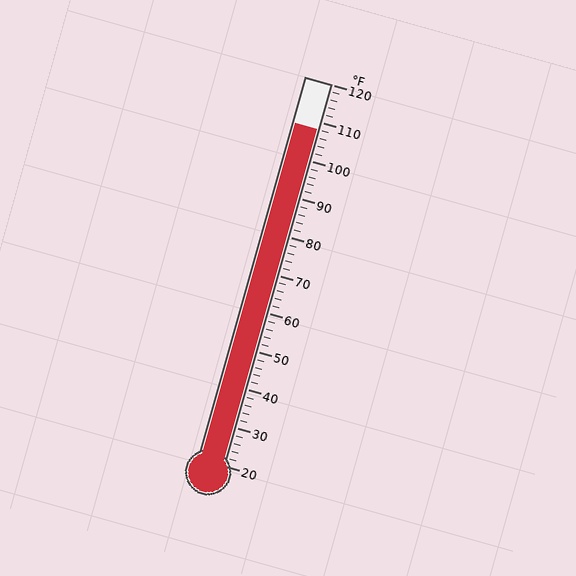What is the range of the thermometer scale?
The thermometer scale ranges from 20°F to 120°F.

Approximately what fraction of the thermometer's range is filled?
The thermometer is filled to approximately 90% of its range.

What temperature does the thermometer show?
The thermometer shows approximately 108°F.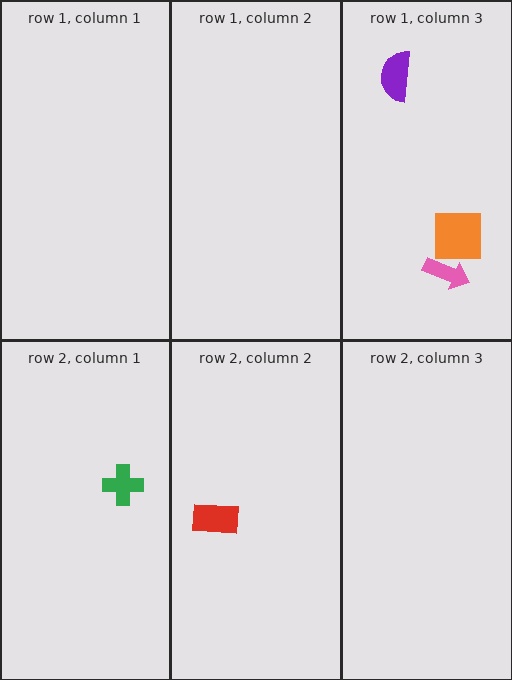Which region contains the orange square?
The row 1, column 3 region.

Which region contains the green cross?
The row 2, column 1 region.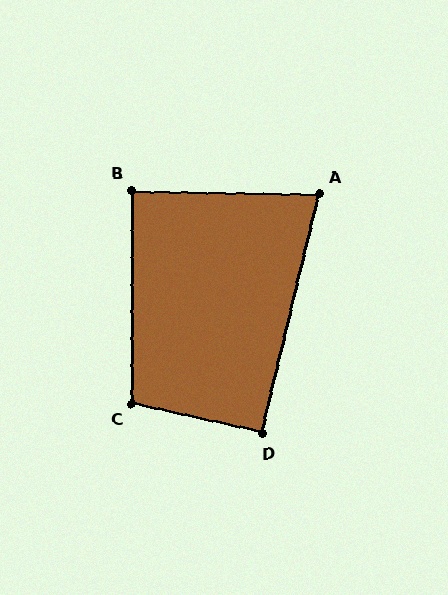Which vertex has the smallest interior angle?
A, at approximately 77 degrees.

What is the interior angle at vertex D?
Approximately 91 degrees (approximately right).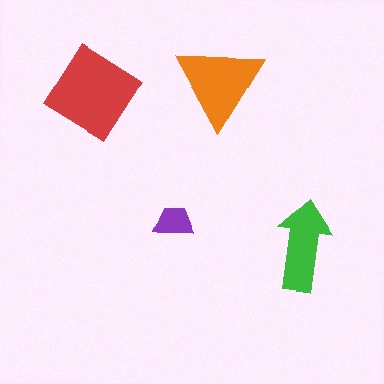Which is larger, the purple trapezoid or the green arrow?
The green arrow.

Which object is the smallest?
The purple trapezoid.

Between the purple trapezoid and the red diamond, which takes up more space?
The red diamond.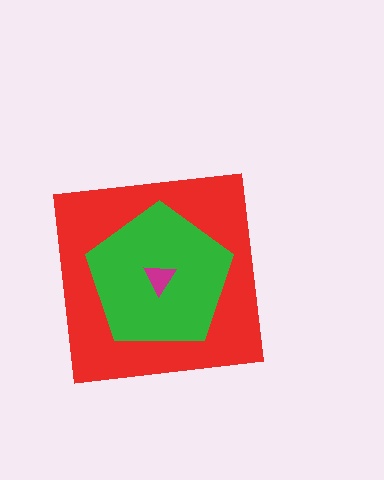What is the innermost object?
The magenta triangle.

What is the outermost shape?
The red square.